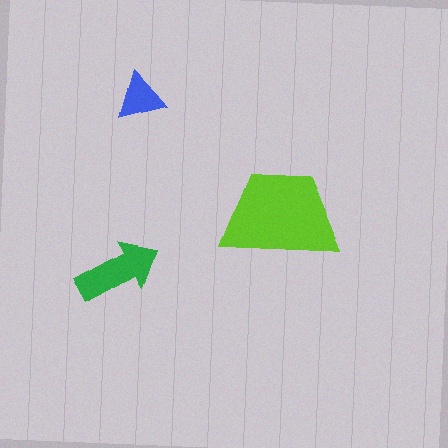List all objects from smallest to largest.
The blue triangle, the green arrow, the lime trapezoid.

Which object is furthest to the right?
The lime trapezoid is rightmost.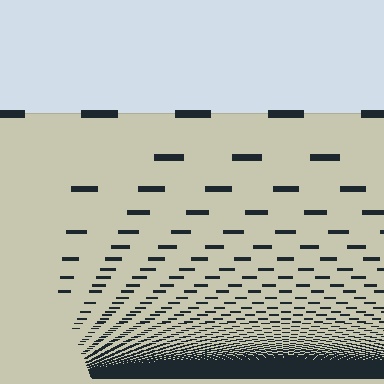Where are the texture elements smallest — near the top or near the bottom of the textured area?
Near the bottom.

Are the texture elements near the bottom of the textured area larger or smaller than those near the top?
Smaller. The gradient is inverted — elements near the bottom are smaller and denser.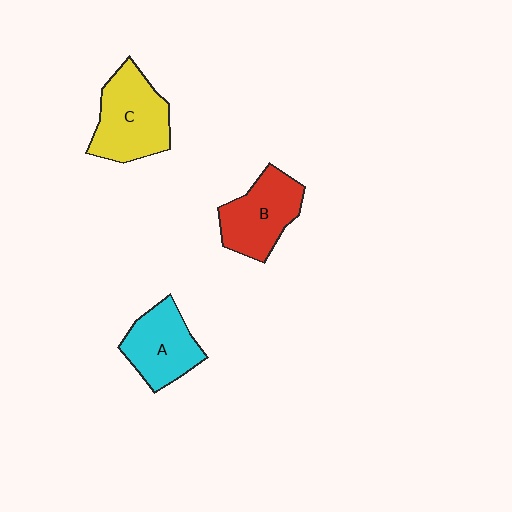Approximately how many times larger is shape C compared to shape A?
Approximately 1.2 times.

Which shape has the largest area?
Shape C (yellow).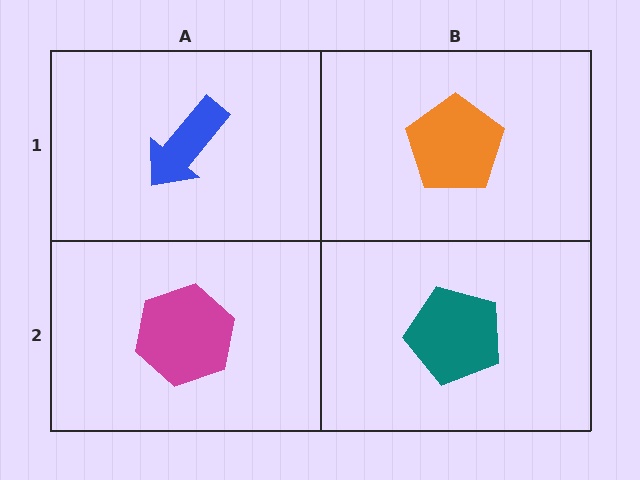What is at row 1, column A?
A blue arrow.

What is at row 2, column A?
A magenta hexagon.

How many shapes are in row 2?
2 shapes.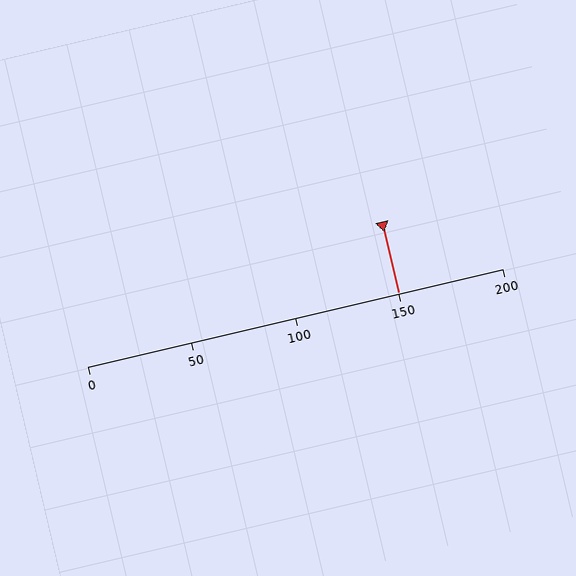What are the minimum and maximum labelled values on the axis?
The axis runs from 0 to 200.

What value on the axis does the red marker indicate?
The marker indicates approximately 150.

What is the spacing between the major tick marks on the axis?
The major ticks are spaced 50 apart.